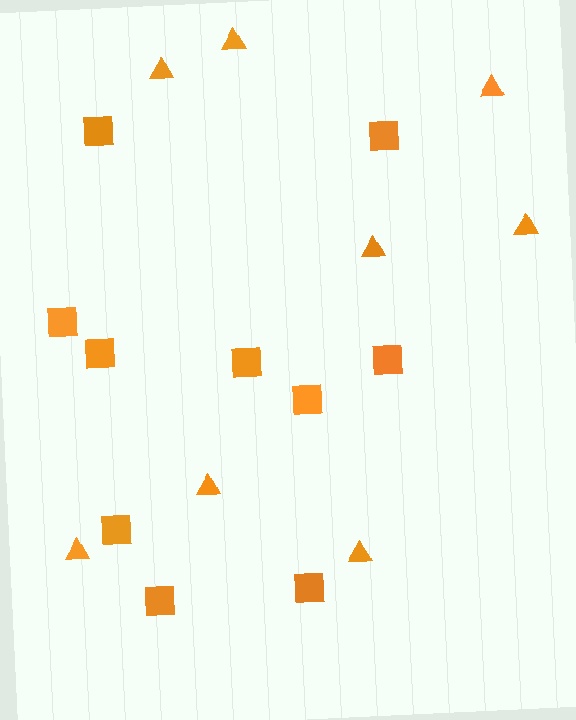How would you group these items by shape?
There are 2 groups: one group of squares (10) and one group of triangles (8).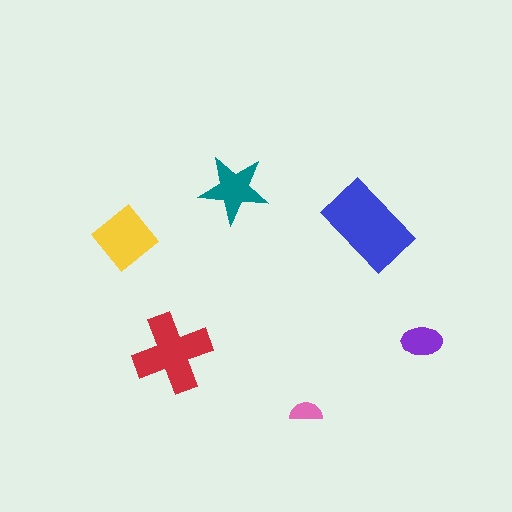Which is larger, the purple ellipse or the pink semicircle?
The purple ellipse.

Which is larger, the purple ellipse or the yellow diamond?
The yellow diamond.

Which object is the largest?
The blue rectangle.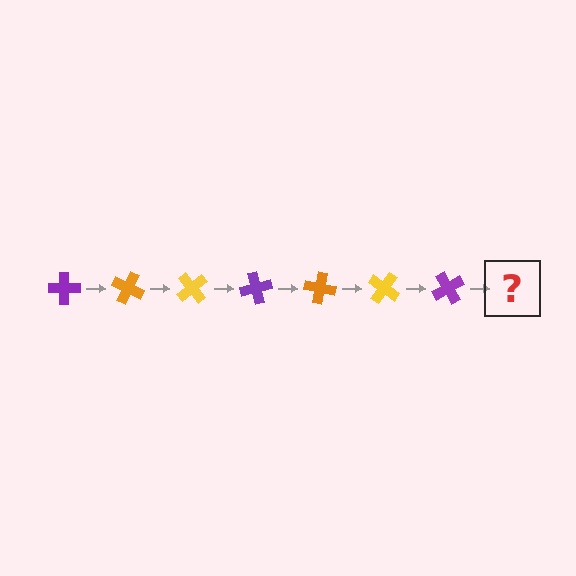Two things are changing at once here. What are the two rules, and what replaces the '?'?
The two rules are that it rotates 25 degrees each step and the color cycles through purple, orange, and yellow. The '?' should be an orange cross, rotated 175 degrees from the start.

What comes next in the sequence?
The next element should be an orange cross, rotated 175 degrees from the start.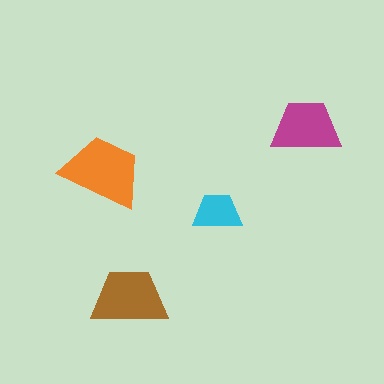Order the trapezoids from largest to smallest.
the orange one, the brown one, the magenta one, the cyan one.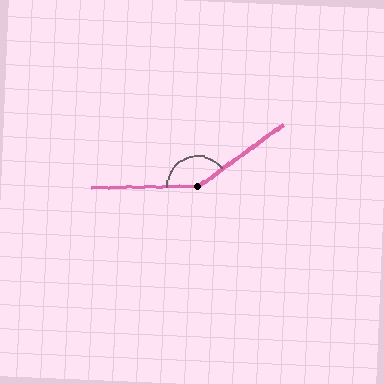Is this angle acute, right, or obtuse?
It is obtuse.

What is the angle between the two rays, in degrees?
Approximately 144 degrees.